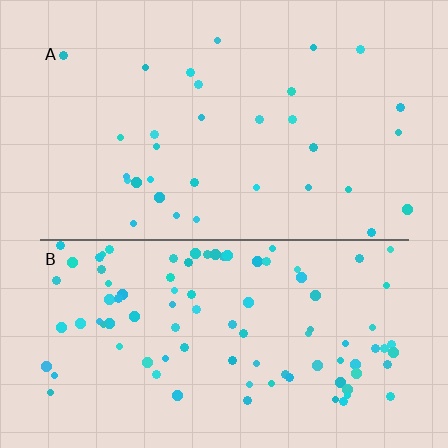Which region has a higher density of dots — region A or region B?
B (the bottom).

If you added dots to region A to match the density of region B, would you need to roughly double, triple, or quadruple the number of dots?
Approximately triple.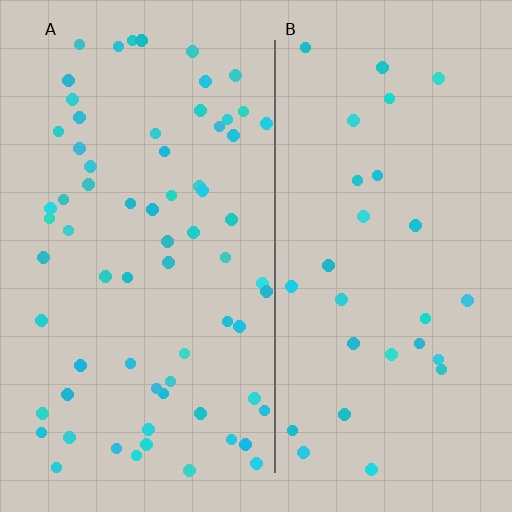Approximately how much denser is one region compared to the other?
Approximately 2.4× — region A over region B.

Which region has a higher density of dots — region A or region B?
A (the left).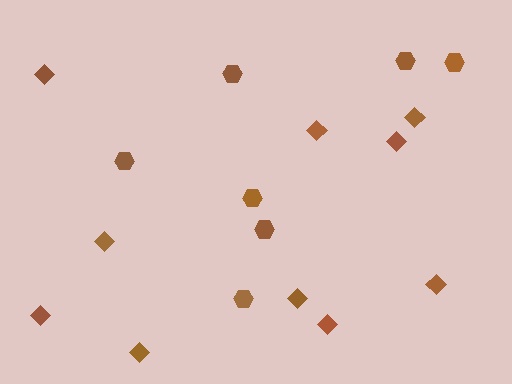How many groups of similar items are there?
There are 2 groups: one group of hexagons (7) and one group of diamonds (10).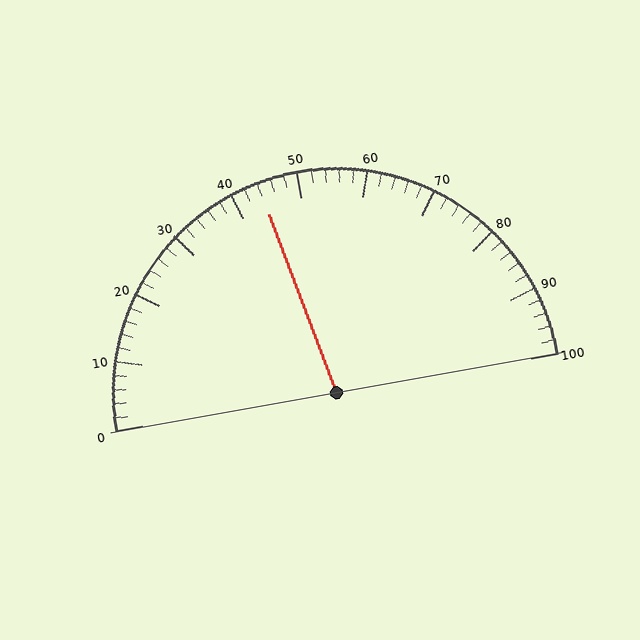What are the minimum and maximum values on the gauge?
The gauge ranges from 0 to 100.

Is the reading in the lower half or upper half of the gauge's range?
The reading is in the lower half of the range (0 to 100).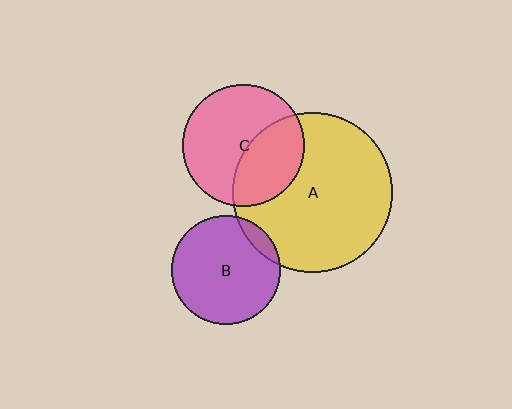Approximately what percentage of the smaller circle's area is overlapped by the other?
Approximately 40%.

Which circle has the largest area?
Circle A (yellow).